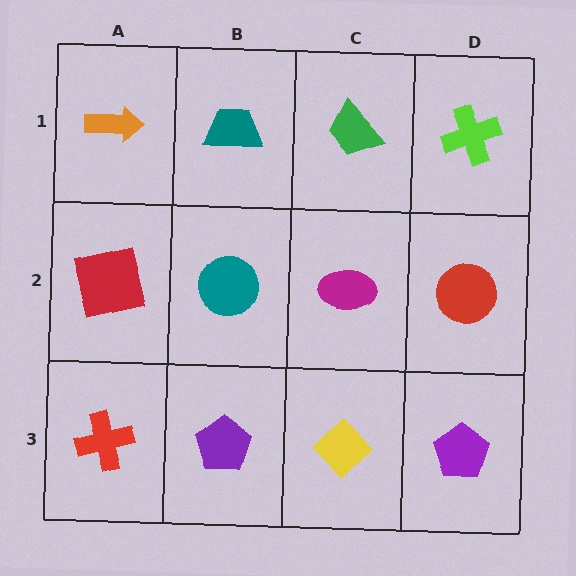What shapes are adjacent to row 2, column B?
A teal trapezoid (row 1, column B), a purple pentagon (row 3, column B), a red square (row 2, column A), a magenta ellipse (row 2, column C).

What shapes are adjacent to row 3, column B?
A teal circle (row 2, column B), a red cross (row 3, column A), a yellow diamond (row 3, column C).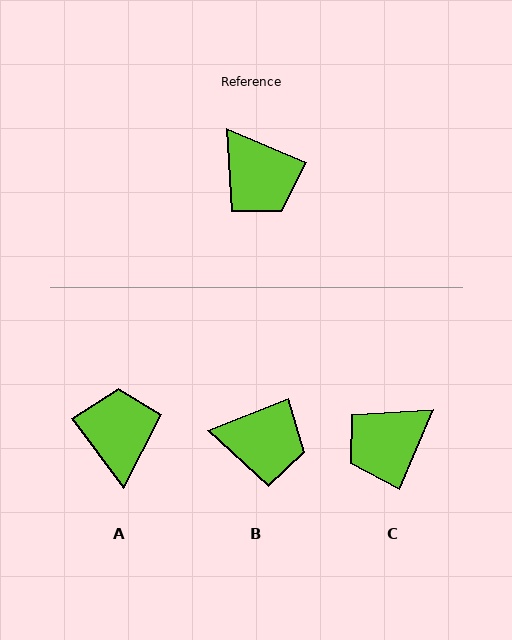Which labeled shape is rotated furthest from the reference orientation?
A, about 149 degrees away.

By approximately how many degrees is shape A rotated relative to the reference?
Approximately 149 degrees counter-clockwise.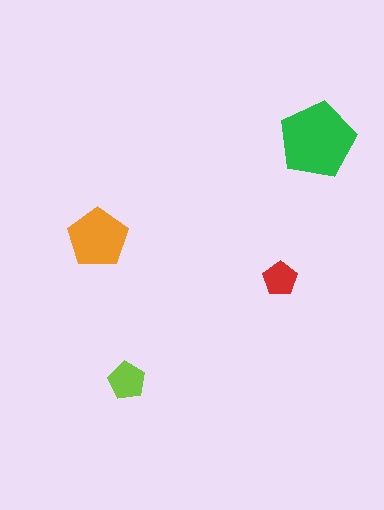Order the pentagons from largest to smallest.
the green one, the orange one, the lime one, the red one.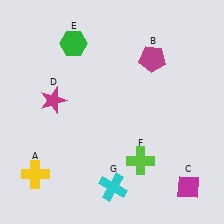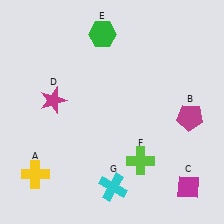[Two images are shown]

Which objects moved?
The objects that moved are: the magenta pentagon (B), the green hexagon (E).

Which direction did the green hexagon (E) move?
The green hexagon (E) moved right.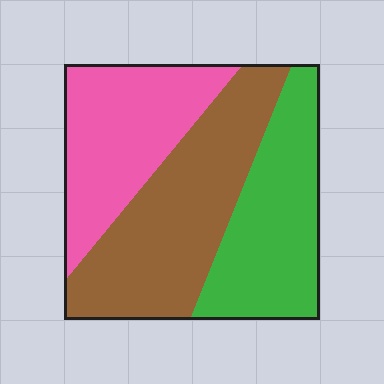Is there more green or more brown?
Brown.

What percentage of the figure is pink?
Pink covers around 30% of the figure.